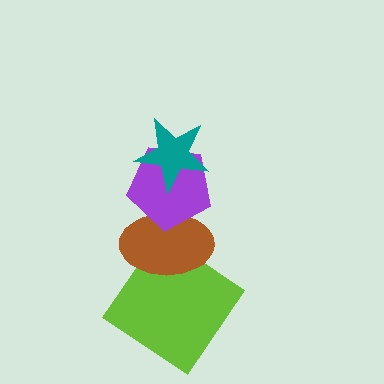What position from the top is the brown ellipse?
The brown ellipse is 3rd from the top.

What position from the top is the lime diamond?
The lime diamond is 4th from the top.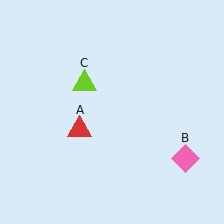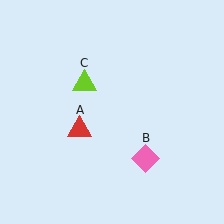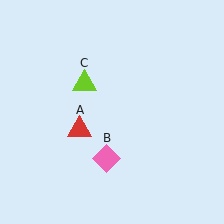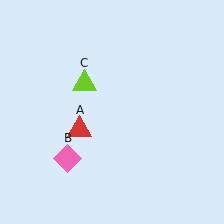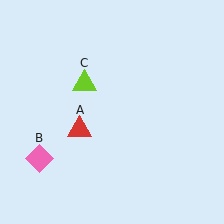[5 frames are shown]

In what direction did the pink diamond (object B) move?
The pink diamond (object B) moved left.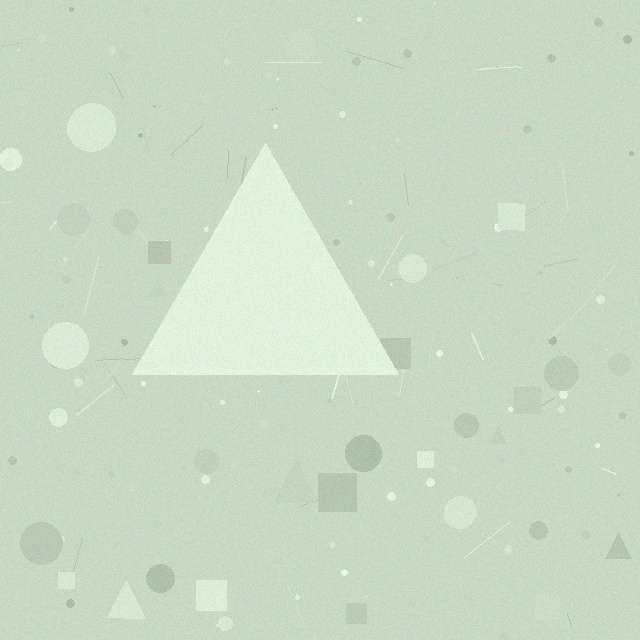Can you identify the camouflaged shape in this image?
The camouflaged shape is a triangle.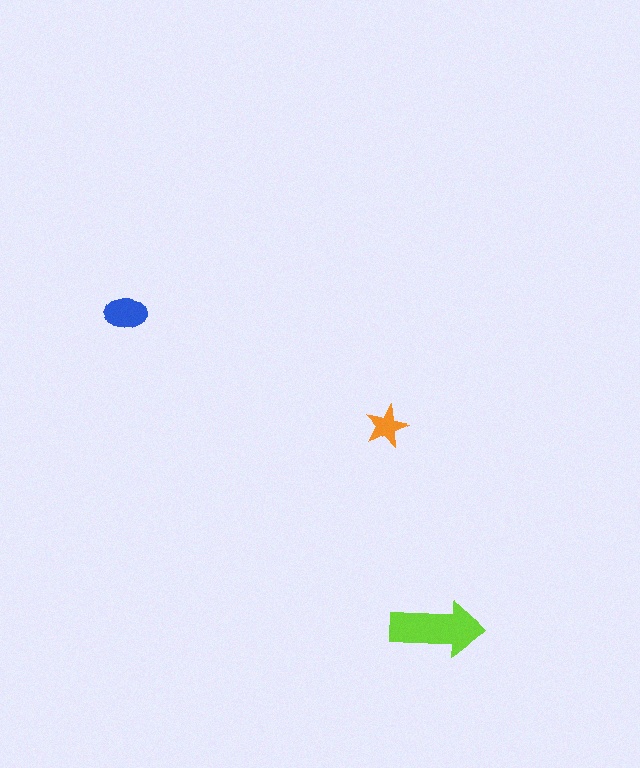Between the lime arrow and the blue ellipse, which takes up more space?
The lime arrow.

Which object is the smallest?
The orange star.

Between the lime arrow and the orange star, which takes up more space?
The lime arrow.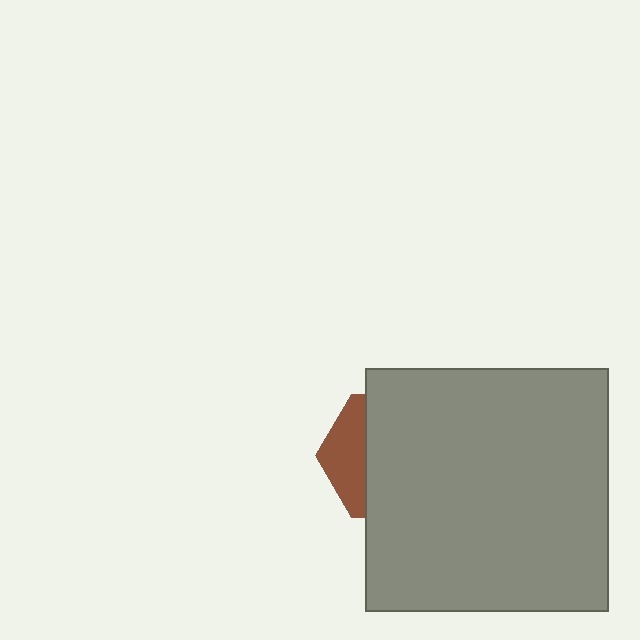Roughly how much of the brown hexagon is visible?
A small part of it is visible (roughly 30%).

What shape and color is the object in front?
The object in front is a gray square.